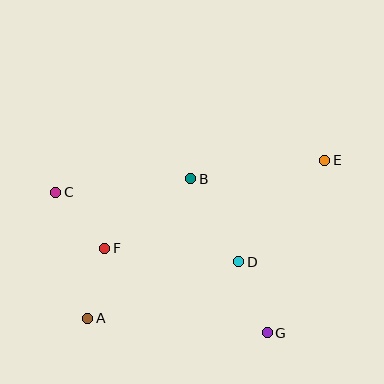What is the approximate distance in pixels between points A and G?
The distance between A and G is approximately 180 pixels.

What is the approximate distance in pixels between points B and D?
The distance between B and D is approximately 96 pixels.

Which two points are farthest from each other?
Points A and E are farthest from each other.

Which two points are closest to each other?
Points A and F are closest to each other.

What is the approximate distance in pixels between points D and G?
The distance between D and G is approximately 76 pixels.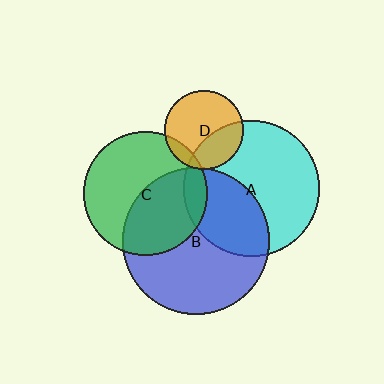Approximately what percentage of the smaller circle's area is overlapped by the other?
Approximately 35%.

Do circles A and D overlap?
Yes.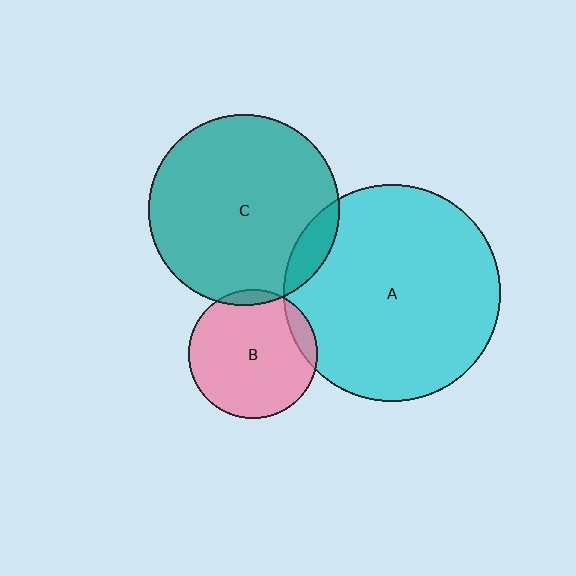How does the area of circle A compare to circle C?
Approximately 1.3 times.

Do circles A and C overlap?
Yes.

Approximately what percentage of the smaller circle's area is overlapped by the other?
Approximately 10%.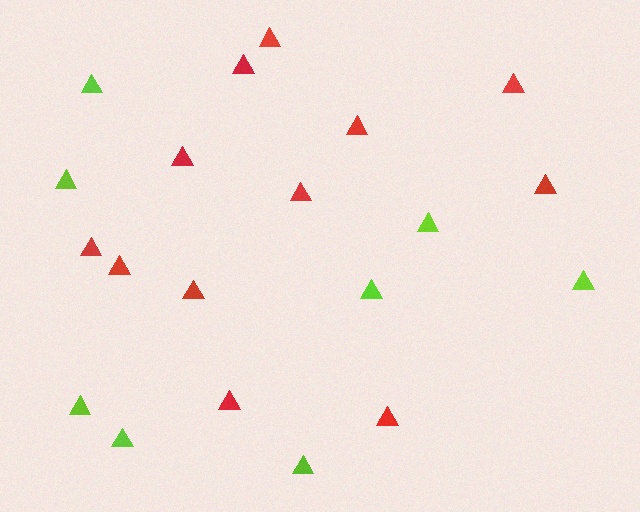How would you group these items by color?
There are 2 groups: one group of red triangles (12) and one group of lime triangles (8).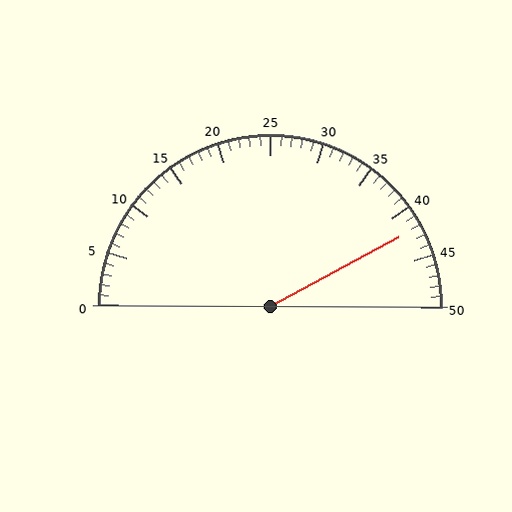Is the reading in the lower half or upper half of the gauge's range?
The reading is in the upper half of the range (0 to 50).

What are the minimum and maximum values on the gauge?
The gauge ranges from 0 to 50.